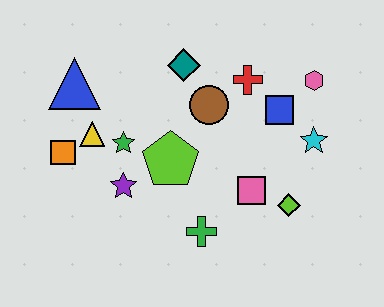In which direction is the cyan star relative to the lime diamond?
The cyan star is above the lime diamond.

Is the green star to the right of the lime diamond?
No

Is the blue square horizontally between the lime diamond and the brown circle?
Yes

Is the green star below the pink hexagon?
Yes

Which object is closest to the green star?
The yellow triangle is closest to the green star.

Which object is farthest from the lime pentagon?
The pink hexagon is farthest from the lime pentagon.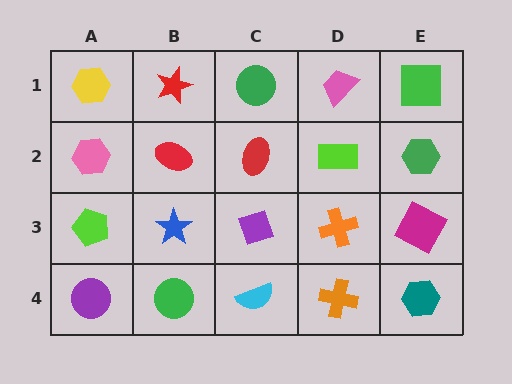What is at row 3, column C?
A purple diamond.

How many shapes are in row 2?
5 shapes.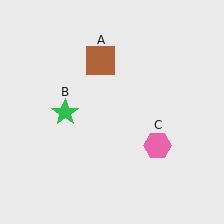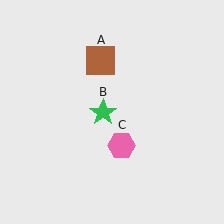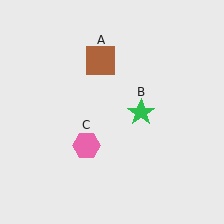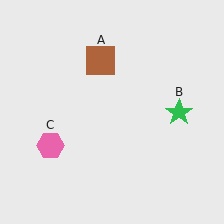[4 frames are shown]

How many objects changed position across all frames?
2 objects changed position: green star (object B), pink hexagon (object C).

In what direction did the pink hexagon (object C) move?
The pink hexagon (object C) moved left.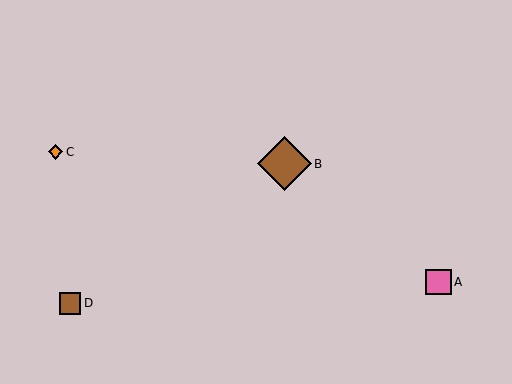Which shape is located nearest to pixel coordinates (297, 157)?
The brown diamond (labeled B) at (284, 164) is nearest to that location.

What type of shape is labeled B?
Shape B is a brown diamond.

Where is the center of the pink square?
The center of the pink square is at (439, 282).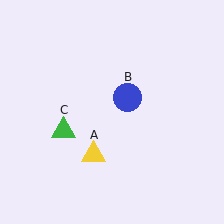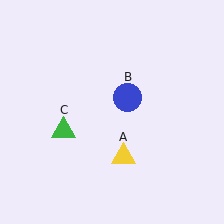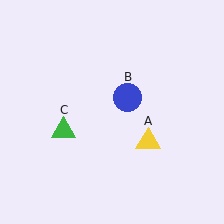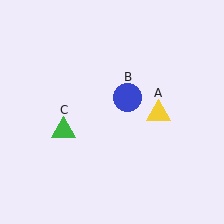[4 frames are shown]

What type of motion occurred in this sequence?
The yellow triangle (object A) rotated counterclockwise around the center of the scene.